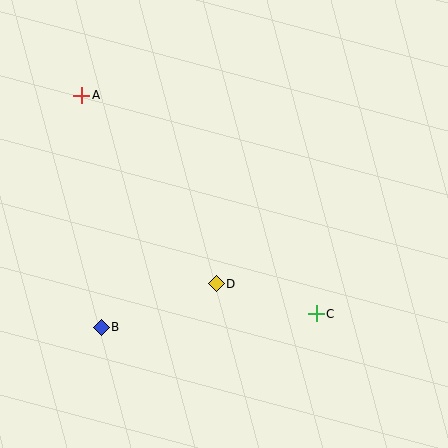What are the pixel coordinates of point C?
Point C is at (316, 314).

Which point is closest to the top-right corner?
Point C is closest to the top-right corner.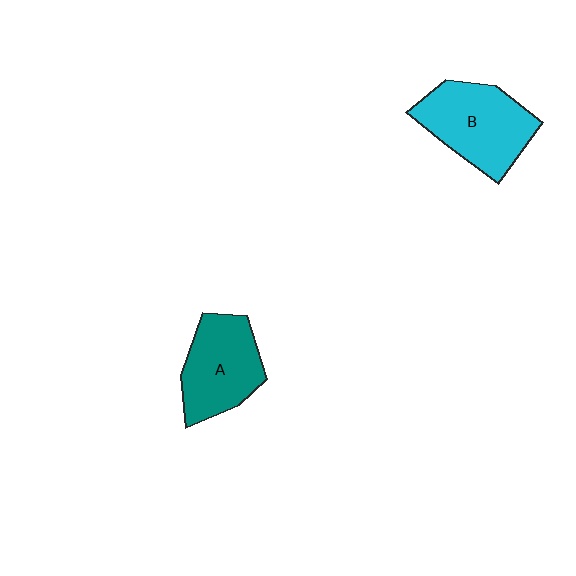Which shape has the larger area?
Shape B (cyan).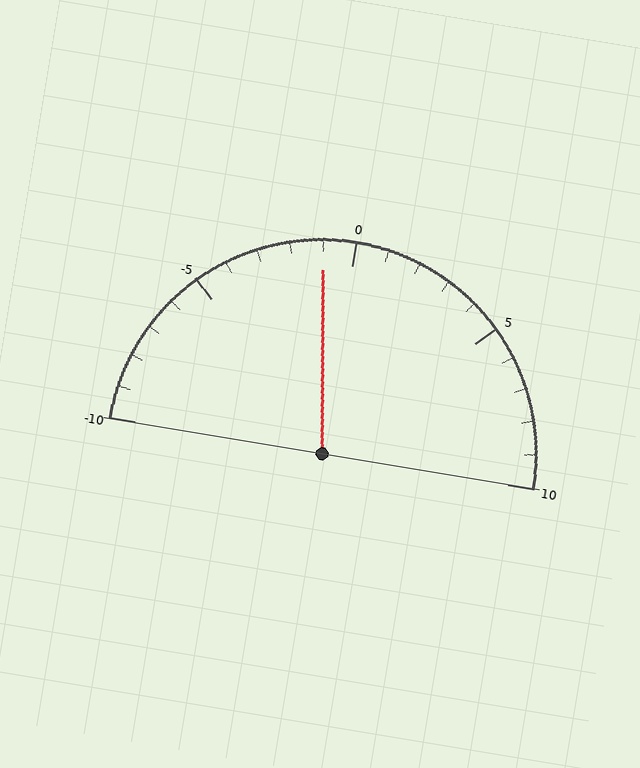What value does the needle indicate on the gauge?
The needle indicates approximately -1.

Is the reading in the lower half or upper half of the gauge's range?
The reading is in the lower half of the range (-10 to 10).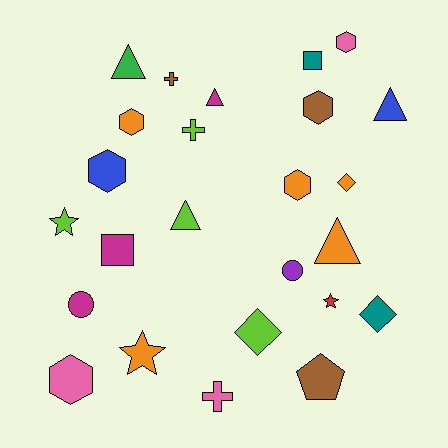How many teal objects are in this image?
There are 2 teal objects.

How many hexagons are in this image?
There are 6 hexagons.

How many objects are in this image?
There are 25 objects.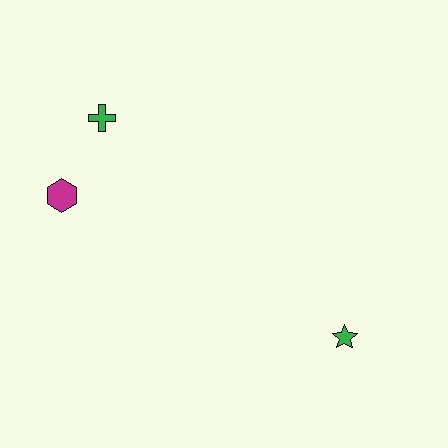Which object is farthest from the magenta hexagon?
The green star is farthest from the magenta hexagon.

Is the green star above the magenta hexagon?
No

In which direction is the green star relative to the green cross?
The green star is to the right of the green cross.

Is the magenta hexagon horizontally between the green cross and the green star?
No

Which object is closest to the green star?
The magenta hexagon is closest to the green star.